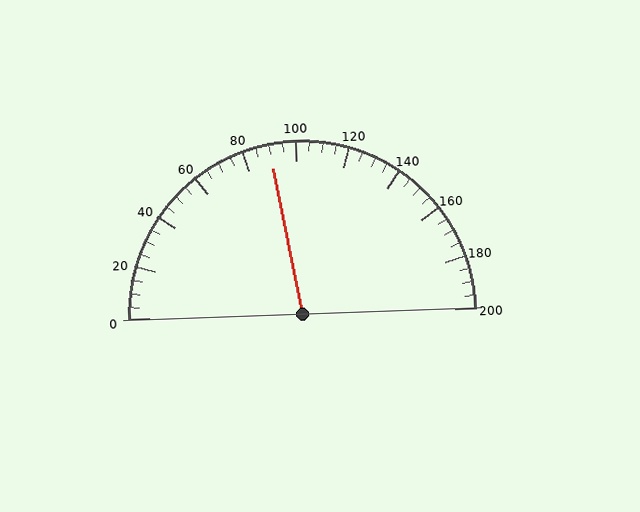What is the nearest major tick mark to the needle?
The nearest major tick mark is 80.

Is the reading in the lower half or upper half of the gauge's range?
The reading is in the lower half of the range (0 to 200).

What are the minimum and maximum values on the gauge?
The gauge ranges from 0 to 200.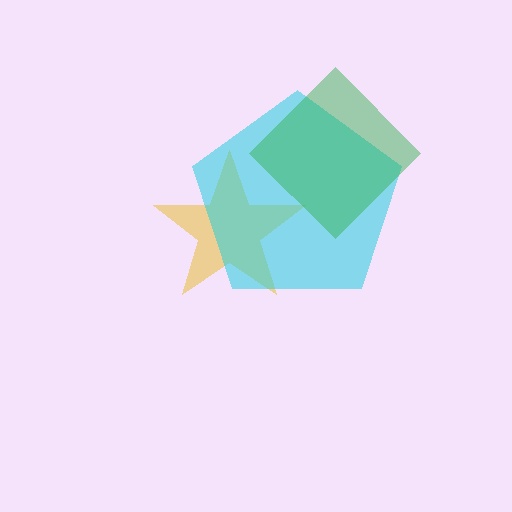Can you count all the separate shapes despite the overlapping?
Yes, there are 3 separate shapes.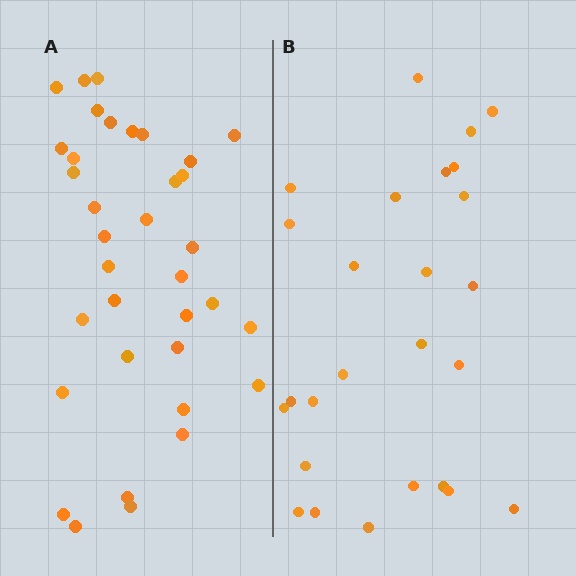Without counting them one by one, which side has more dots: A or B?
Region A (the left region) has more dots.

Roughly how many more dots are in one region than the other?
Region A has roughly 8 or so more dots than region B.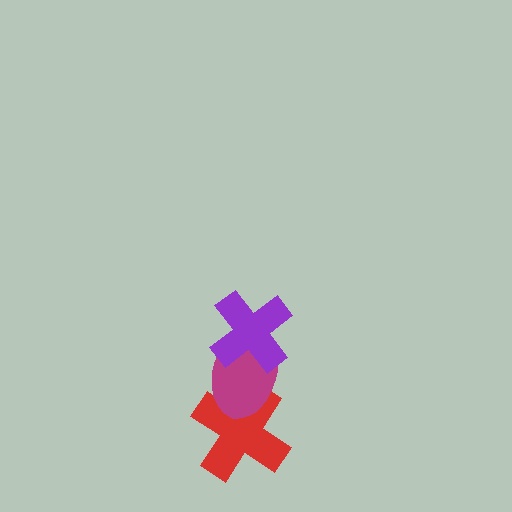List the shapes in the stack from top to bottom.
From top to bottom: the purple cross, the magenta ellipse, the red cross.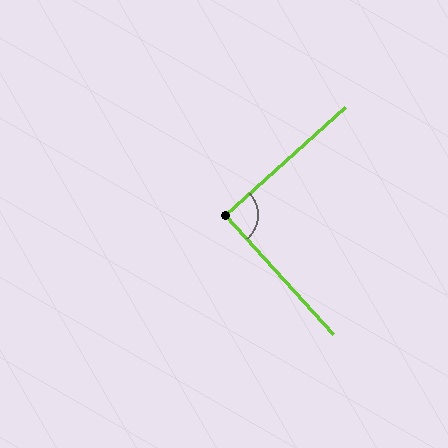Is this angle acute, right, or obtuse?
It is approximately a right angle.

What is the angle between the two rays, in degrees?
Approximately 90 degrees.